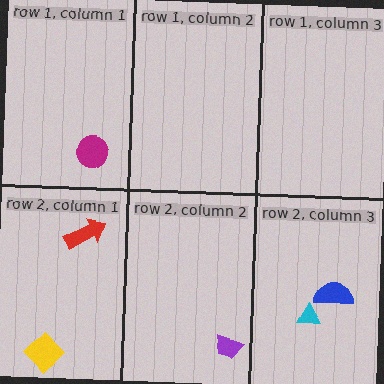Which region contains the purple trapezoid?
The row 2, column 2 region.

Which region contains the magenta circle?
The row 1, column 1 region.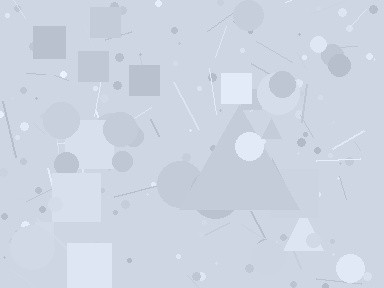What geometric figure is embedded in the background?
A triangle is embedded in the background.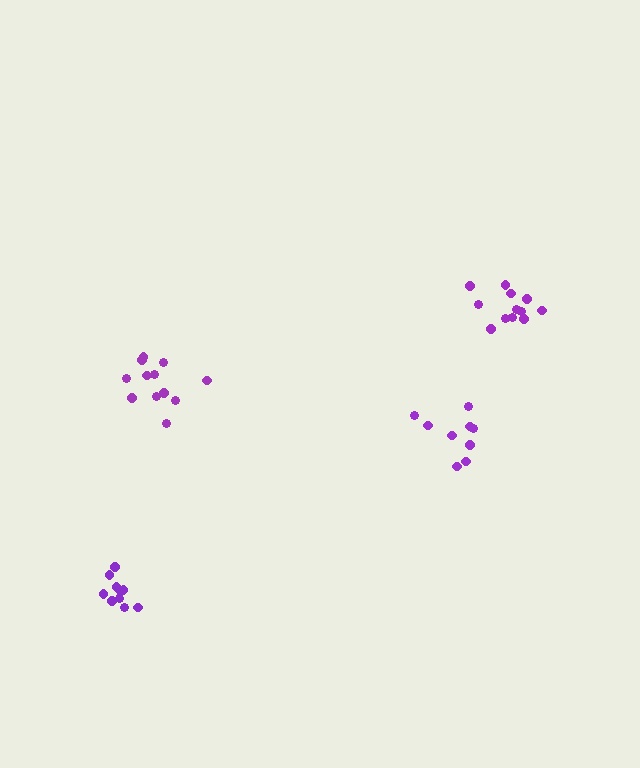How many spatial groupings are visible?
There are 4 spatial groupings.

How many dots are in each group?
Group 1: 12 dots, Group 2: 12 dots, Group 3: 10 dots, Group 4: 9 dots (43 total).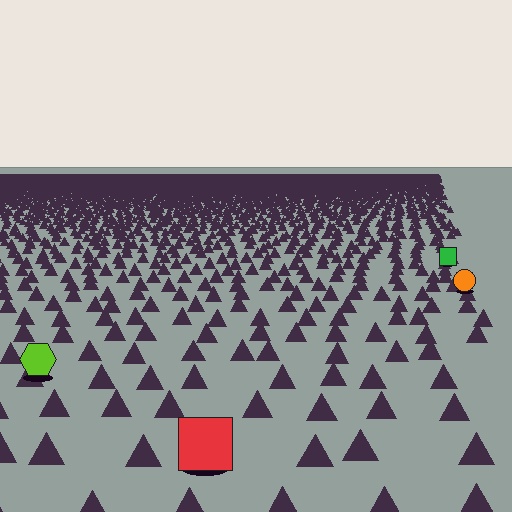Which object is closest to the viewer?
The red square is closest. The texture marks near it are larger and more spread out.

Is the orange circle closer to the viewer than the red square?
No. The red square is closer — you can tell from the texture gradient: the ground texture is coarser near it.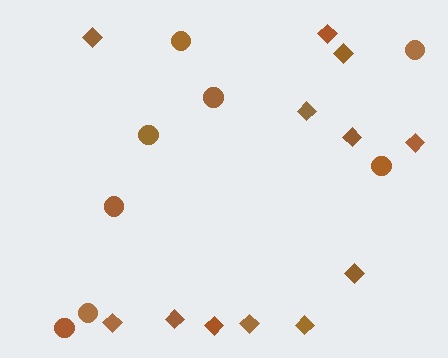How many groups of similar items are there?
There are 2 groups: one group of circles (8) and one group of diamonds (12).